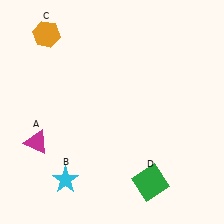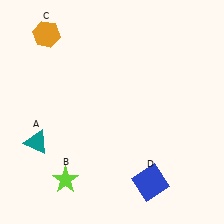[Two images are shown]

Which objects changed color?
A changed from magenta to teal. B changed from cyan to lime. D changed from green to blue.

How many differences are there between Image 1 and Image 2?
There are 3 differences between the two images.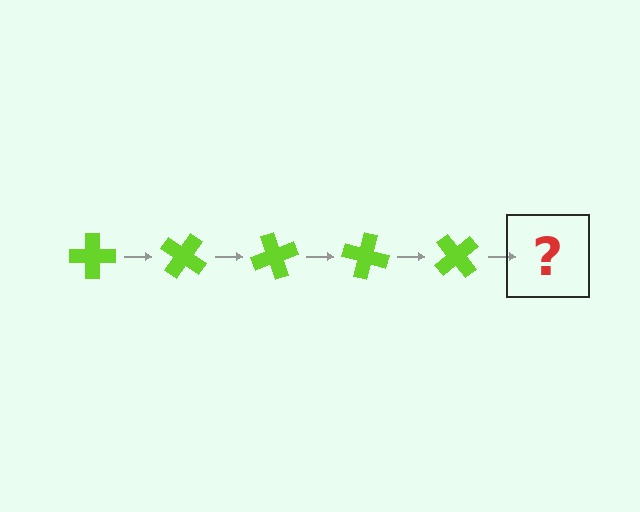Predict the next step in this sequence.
The next step is a lime cross rotated 175 degrees.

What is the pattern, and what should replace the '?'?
The pattern is that the cross rotates 35 degrees each step. The '?' should be a lime cross rotated 175 degrees.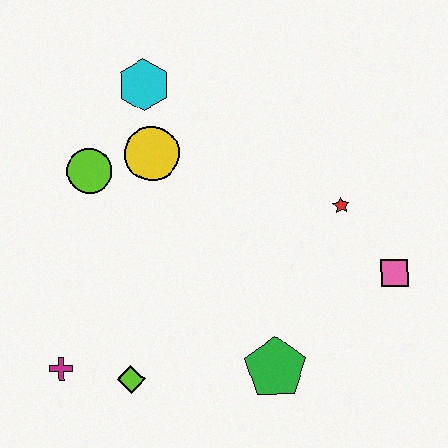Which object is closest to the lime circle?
The yellow circle is closest to the lime circle.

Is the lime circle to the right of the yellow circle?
No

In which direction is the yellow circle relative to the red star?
The yellow circle is to the left of the red star.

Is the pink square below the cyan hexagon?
Yes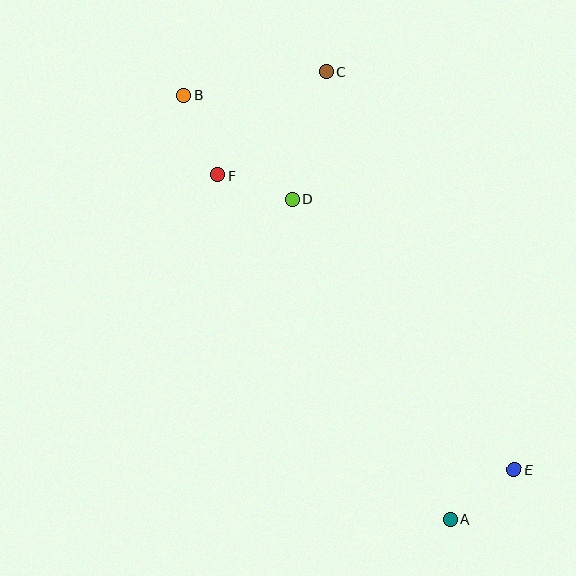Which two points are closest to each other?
Points D and F are closest to each other.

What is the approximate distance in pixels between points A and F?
The distance between A and F is approximately 416 pixels.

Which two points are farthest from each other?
Points A and B are farthest from each other.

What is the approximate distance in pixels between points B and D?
The distance between B and D is approximately 150 pixels.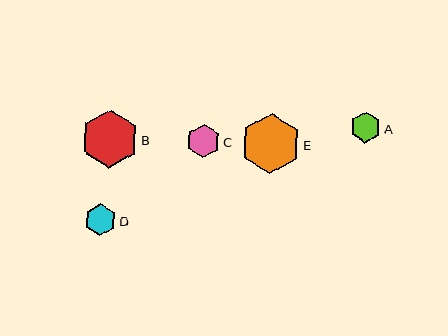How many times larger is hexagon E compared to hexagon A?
Hexagon E is approximately 1.9 times the size of hexagon A.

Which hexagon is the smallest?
Hexagon A is the smallest with a size of approximately 31 pixels.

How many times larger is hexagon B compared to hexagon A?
Hexagon B is approximately 1.9 times the size of hexagon A.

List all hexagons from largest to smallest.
From largest to smallest: E, B, C, D, A.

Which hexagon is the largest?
Hexagon E is the largest with a size of approximately 60 pixels.